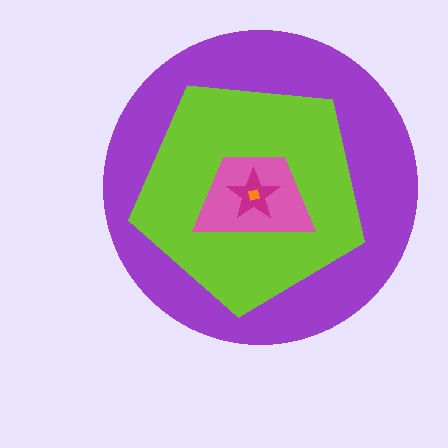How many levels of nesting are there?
5.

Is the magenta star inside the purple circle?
Yes.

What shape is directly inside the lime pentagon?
The pink trapezoid.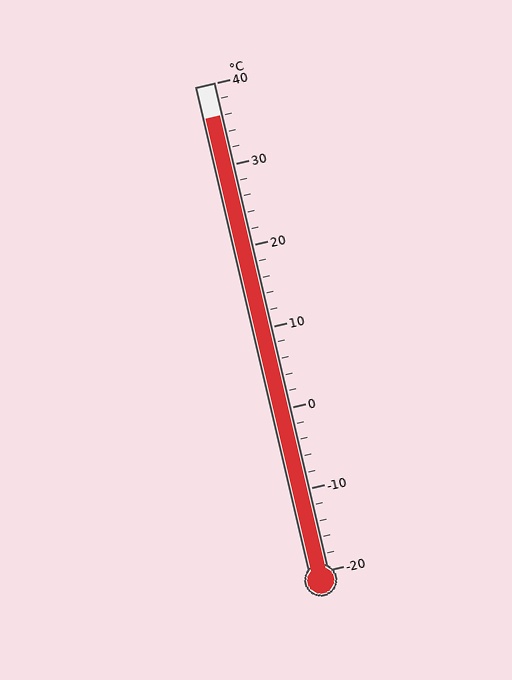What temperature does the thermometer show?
The thermometer shows approximately 36°C.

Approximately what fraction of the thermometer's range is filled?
The thermometer is filled to approximately 95% of its range.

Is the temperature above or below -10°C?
The temperature is above -10°C.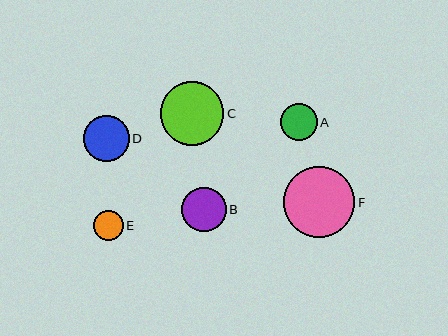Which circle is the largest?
Circle F is the largest with a size of approximately 71 pixels.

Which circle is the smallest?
Circle E is the smallest with a size of approximately 30 pixels.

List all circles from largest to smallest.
From largest to smallest: F, C, D, B, A, E.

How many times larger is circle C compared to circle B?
Circle C is approximately 1.4 times the size of circle B.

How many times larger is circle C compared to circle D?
Circle C is approximately 1.4 times the size of circle D.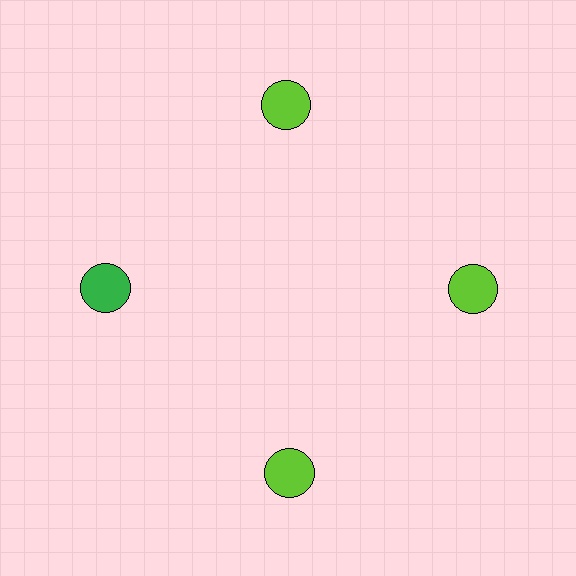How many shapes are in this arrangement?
There are 4 shapes arranged in a ring pattern.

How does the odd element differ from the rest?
It has a different color: green instead of lime.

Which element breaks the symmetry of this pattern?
The green circle at roughly the 9 o'clock position breaks the symmetry. All other shapes are lime circles.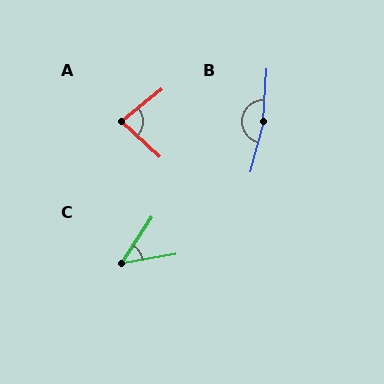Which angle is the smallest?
C, at approximately 46 degrees.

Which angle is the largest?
B, at approximately 168 degrees.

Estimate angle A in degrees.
Approximately 81 degrees.